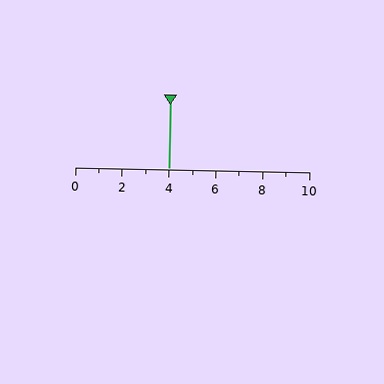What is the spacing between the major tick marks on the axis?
The major ticks are spaced 2 apart.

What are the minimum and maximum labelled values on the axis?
The axis runs from 0 to 10.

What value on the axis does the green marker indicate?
The marker indicates approximately 4.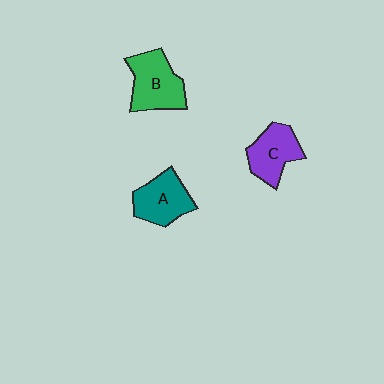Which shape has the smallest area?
Shape C (purple).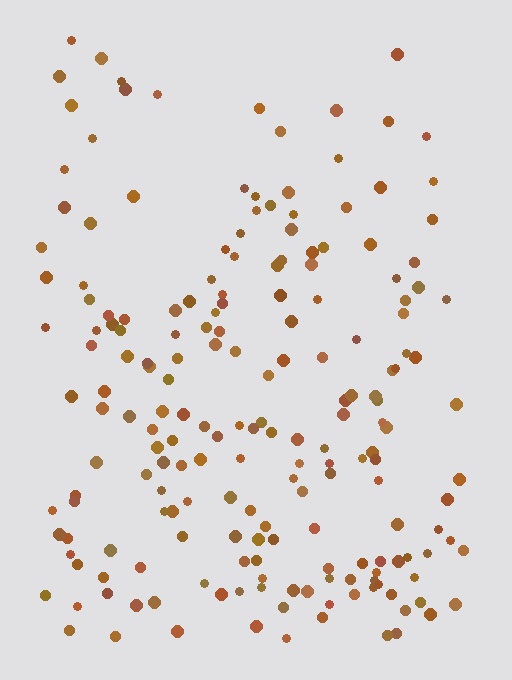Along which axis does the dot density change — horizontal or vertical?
Vertical.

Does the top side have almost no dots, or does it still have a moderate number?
Still a moderate number, just noticeably fewer than the bottom.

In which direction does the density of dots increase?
From top to bottom, with the bottom side densest.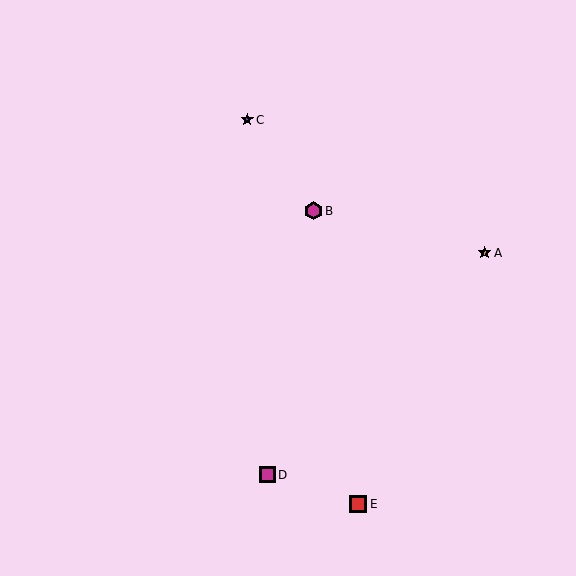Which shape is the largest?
The magenta hexagon (labeled B) is the largest.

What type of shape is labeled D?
Shape D is a magenta square.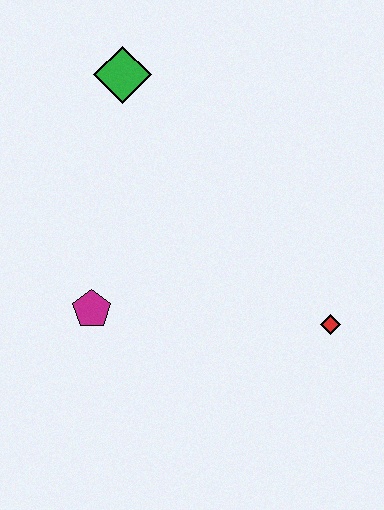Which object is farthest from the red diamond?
The green diamond is farthest from the red diamond.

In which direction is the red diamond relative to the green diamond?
The red diamond is below the green diamond.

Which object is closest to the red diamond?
The magenta pentagon is closest to the red diamond.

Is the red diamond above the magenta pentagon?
No